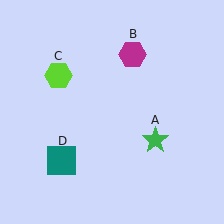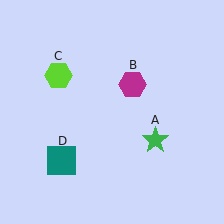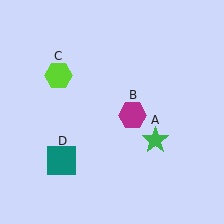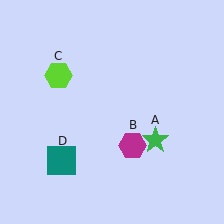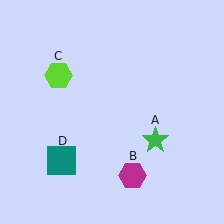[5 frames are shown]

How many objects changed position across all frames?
1 object changed position: magenta hexagon (object B).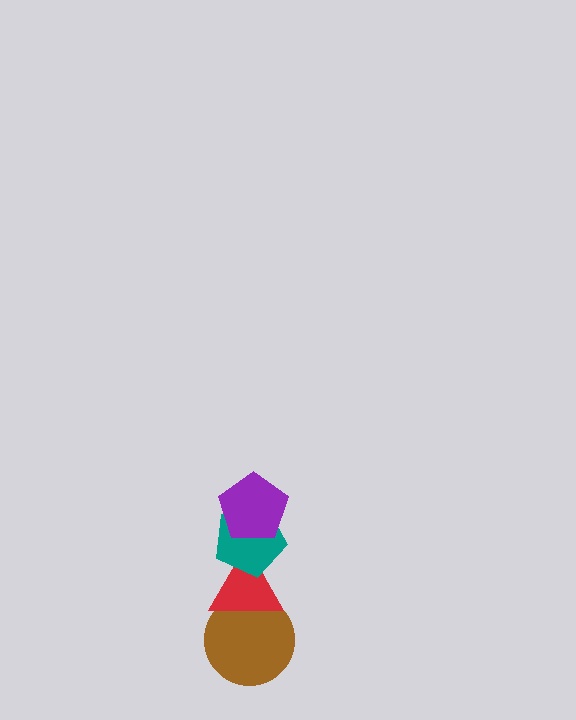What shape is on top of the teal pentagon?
The purple pentagon is on top of the teal pentagon.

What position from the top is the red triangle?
The red triangle is 3rd from the top.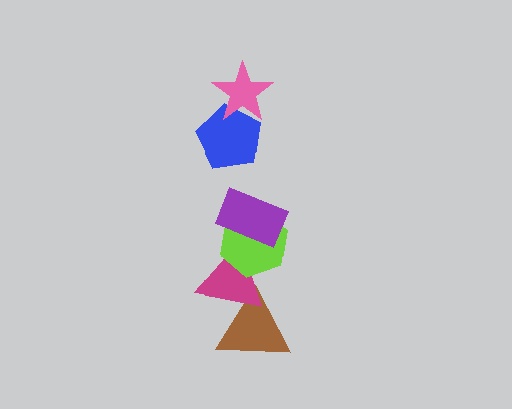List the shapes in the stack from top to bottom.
From top to bottom: the pink star, the blue pentagon, the purple rectangle, the lime hexagon, the magenta triangle, the brown triangle.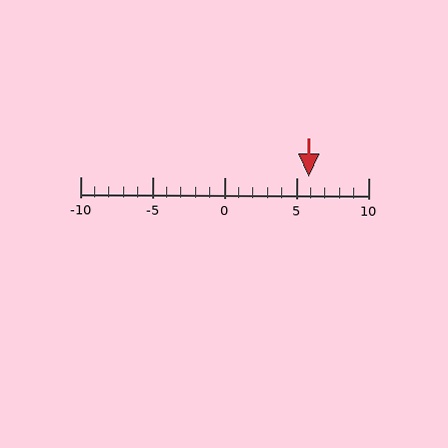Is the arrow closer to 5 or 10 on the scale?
The arrow is closer to 5.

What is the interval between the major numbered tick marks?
The major tick marks are spaced 5 units apart.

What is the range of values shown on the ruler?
The ruler shows values from -10 to 10.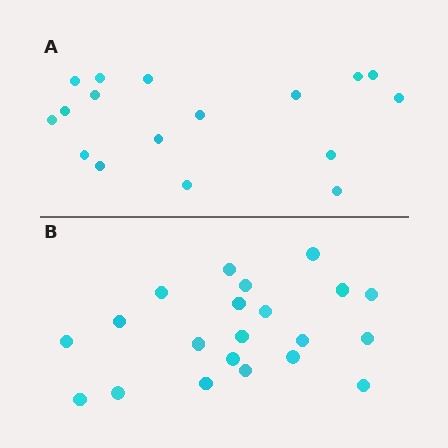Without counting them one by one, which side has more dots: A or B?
Region B (the bottom region) has more dots.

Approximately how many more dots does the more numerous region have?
Region B has about 4 more dots than region A.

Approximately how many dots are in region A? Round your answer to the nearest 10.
About 20 dots. (The exact count is 17, which rounds to 20.)